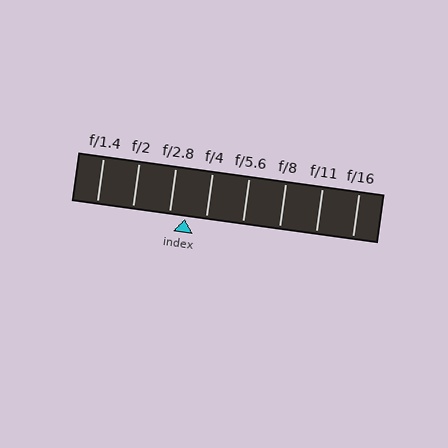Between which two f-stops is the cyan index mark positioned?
The index mark is between f/2.8 and f/4.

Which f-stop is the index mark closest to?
The index mark is closest to f/2.8.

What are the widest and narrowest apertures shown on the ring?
The widest aperture shown is f/1.4 and the narrowest is f/16.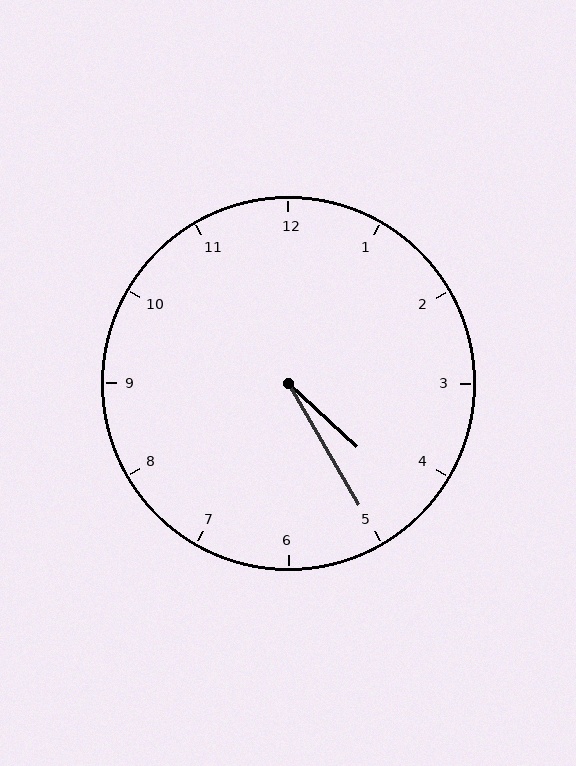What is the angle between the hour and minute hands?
Approximately 18 degrees.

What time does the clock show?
4:25.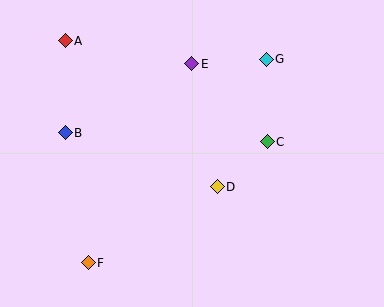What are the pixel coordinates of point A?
Point A is at (65, 41).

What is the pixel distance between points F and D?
The distance between F and D is 150 pixels.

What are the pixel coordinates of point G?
Point G is at (266, 59).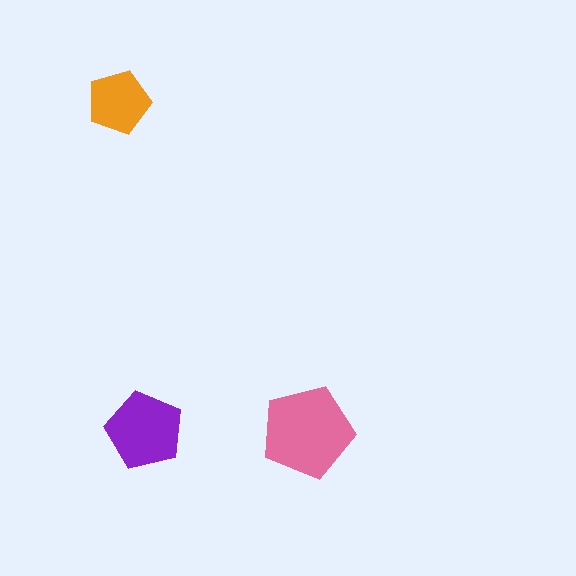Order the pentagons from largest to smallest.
the pink one, the purple one, the orange one.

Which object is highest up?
The orange pentagon is topmost.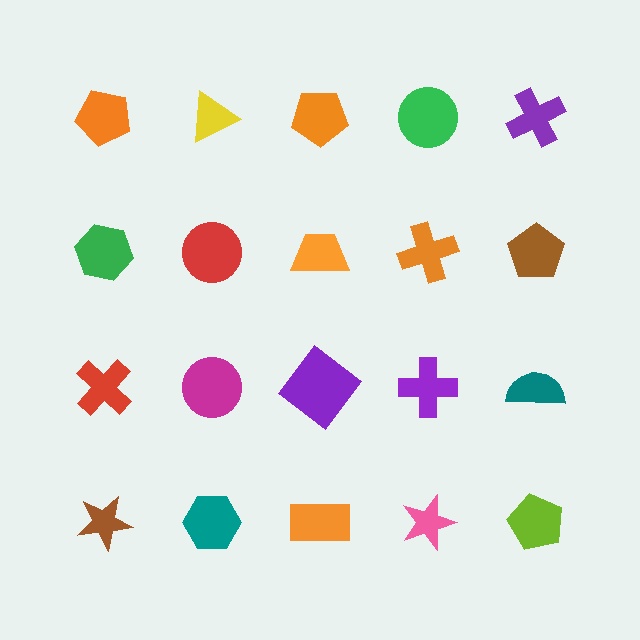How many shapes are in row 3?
5 shapes.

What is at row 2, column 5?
A brown pentagon.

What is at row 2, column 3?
An orange trapezoid.